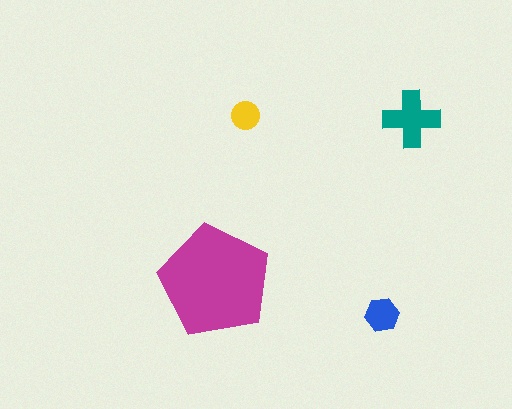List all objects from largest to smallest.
The magenta pentagon, the teal cross, the blue hexagon, the yellow circle.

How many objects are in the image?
There are 4 objects in the image.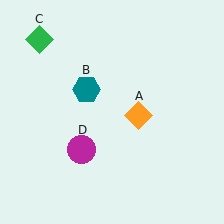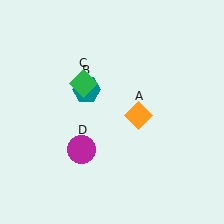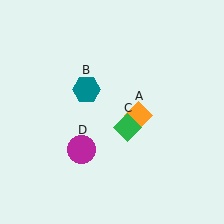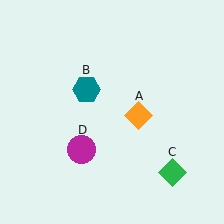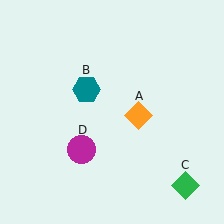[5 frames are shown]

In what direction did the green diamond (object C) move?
The green diamond (object C) moved down and to the right.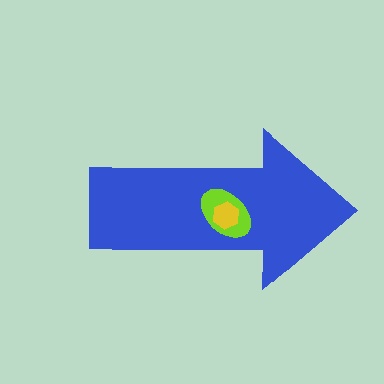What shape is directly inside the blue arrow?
The lime ellipse.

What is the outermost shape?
The blue arrow.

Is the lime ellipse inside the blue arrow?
Yes.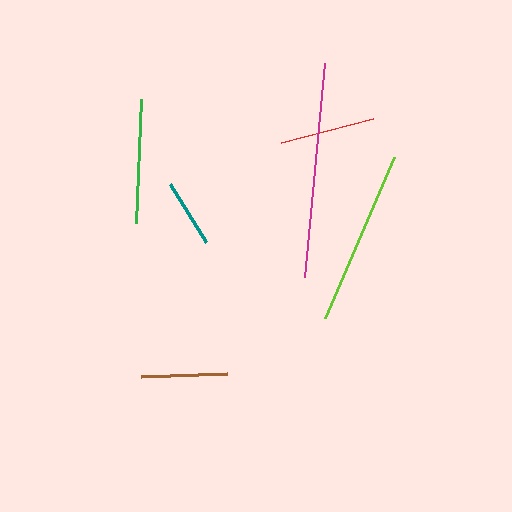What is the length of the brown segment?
The brown segment is approximately 85 pixels long.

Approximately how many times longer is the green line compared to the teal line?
The green line is approximately 1.8 times the length of the teal line.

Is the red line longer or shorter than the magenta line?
The magenta line is longer than the red line.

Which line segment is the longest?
The magenta line is the longest at approximately 215 pixels.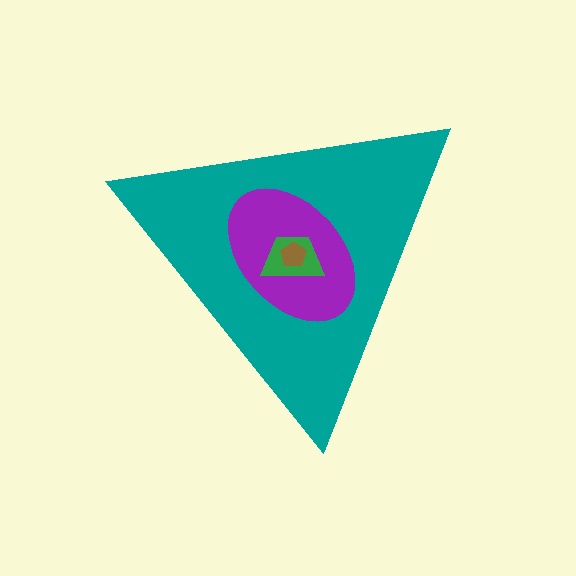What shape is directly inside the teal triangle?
The purple ellipse.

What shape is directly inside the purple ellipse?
The green trapezoid.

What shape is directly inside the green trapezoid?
The brown pentagon.